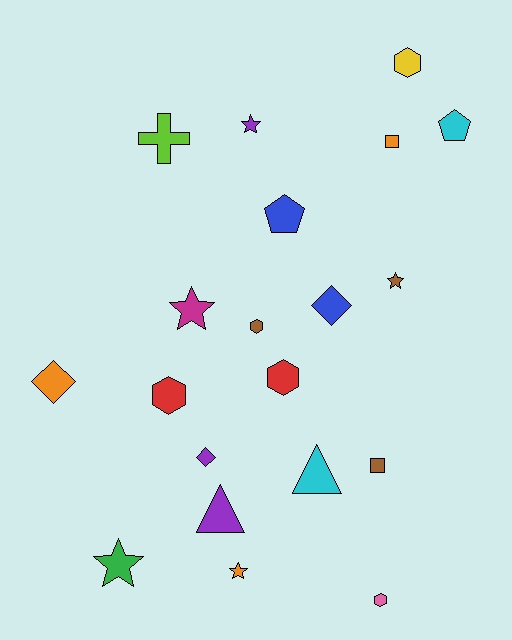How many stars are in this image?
There are 5 stars.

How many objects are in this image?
There are 20 objects.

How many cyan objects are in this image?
There are 2 cyan objects.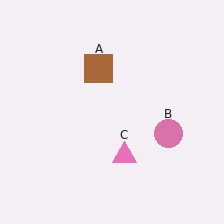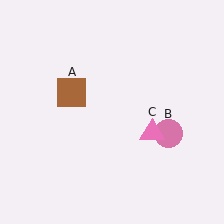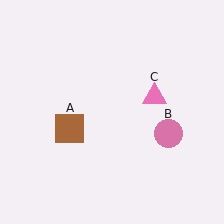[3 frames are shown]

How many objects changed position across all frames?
2 objects changed position: brown square (object A), pink triangle (object C).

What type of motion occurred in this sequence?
The brown square (object A), pink triangle (object C) rotated counterclockwise around the center of the scene.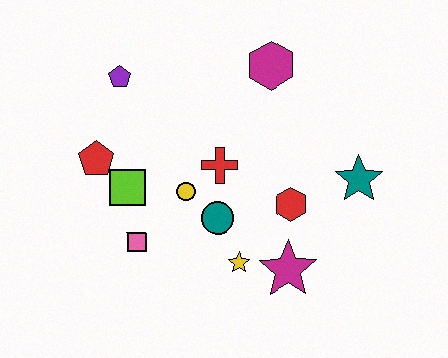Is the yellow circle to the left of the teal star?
Yes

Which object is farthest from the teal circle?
The purple pentagon is farthest from the teal circle.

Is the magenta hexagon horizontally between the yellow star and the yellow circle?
No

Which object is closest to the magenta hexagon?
The red cross is closest to the magenta hexagon.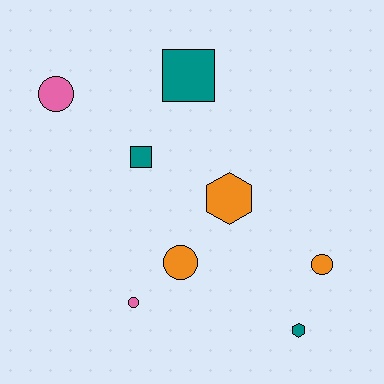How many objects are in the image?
There are 8 objects.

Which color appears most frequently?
Teal, with 3 objects.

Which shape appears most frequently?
Circle, with 4 objects.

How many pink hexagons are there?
There are no pink hexagons.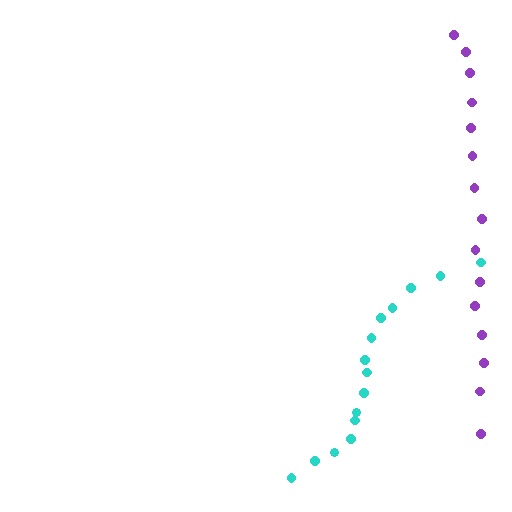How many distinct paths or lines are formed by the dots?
There are 2 distinct paths.